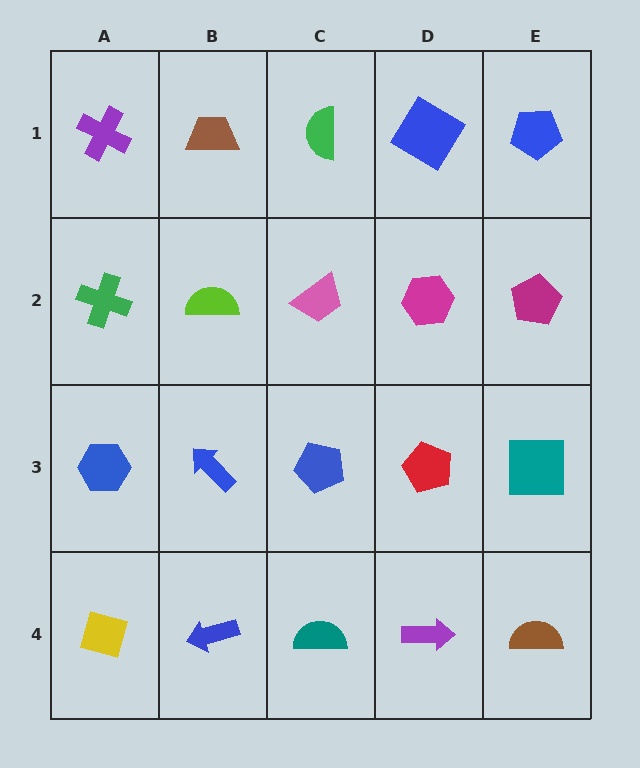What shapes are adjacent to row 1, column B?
A lime semicircle (row 2, column B), a purple cross (row 1, column A), a green semicircle (row 1, column C).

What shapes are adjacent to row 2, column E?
A blue pentagon (row 1, column E), a teal square (row 3, column E), a magenta hexagon (row 2, column D).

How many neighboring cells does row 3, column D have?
4.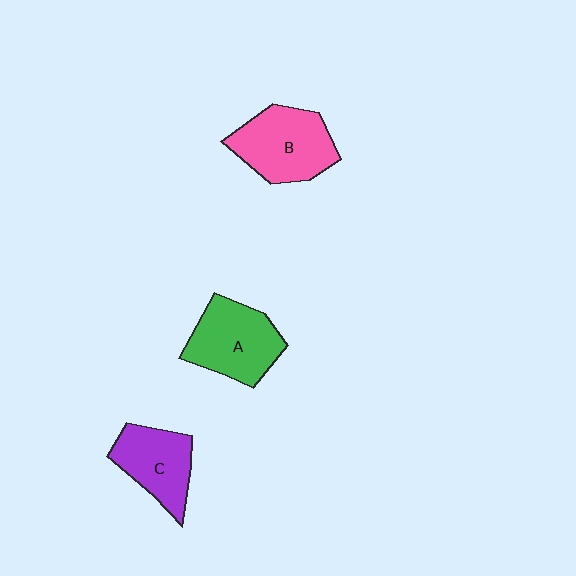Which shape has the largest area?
Shape B (pink).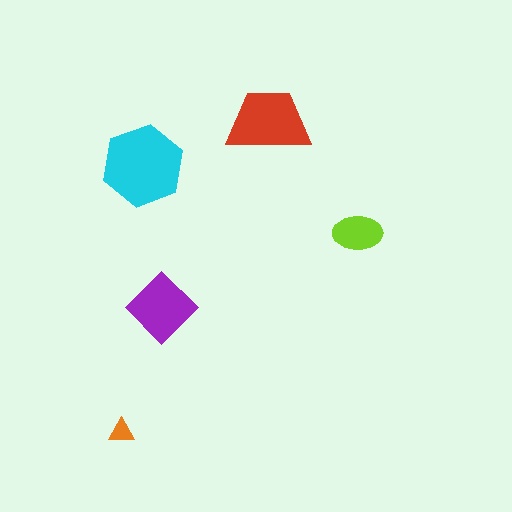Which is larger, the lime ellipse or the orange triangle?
The lime ellipse.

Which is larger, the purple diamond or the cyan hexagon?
The cyan hexagon.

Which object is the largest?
The cyan hexagon.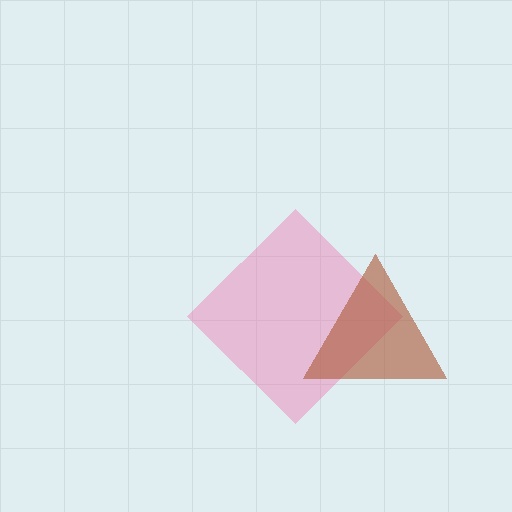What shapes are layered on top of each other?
The layered shapes are: a pink diamond, a brown triangle.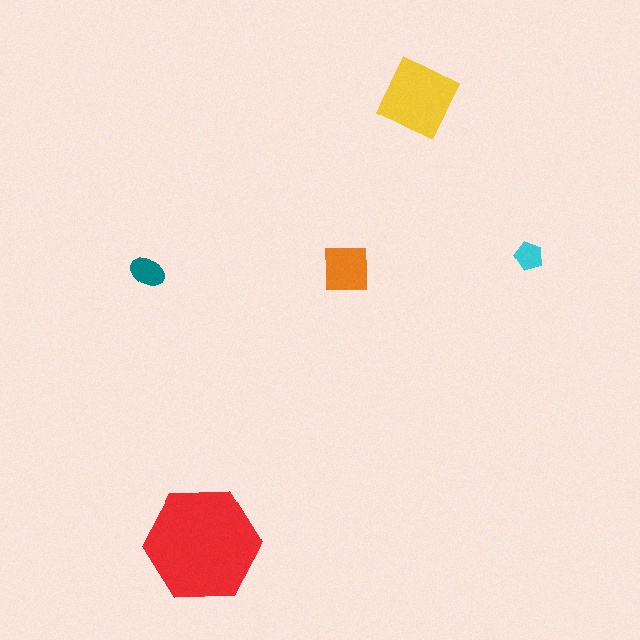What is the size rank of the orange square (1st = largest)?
3rd.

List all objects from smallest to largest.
The cyan pentagon, the teal ellipse, the orange square, the yellow diamond, the red hexagon.